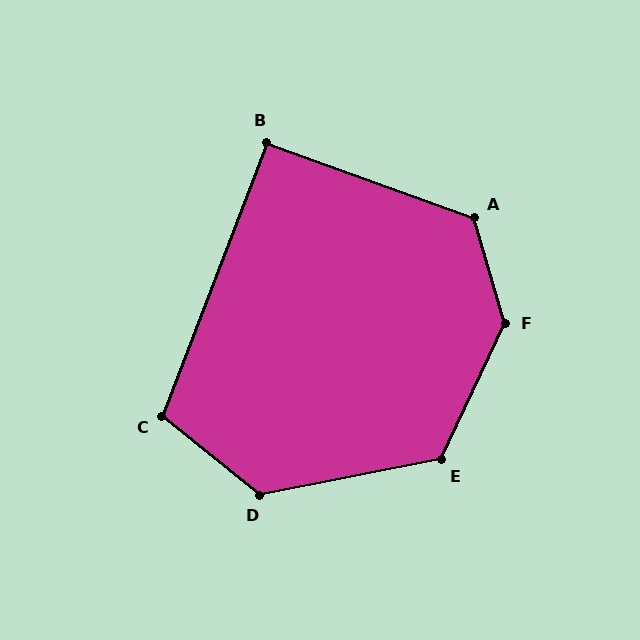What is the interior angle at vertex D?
Approximately 130 degrees (obtuse).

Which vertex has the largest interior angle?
F, at approximately 139 degrees.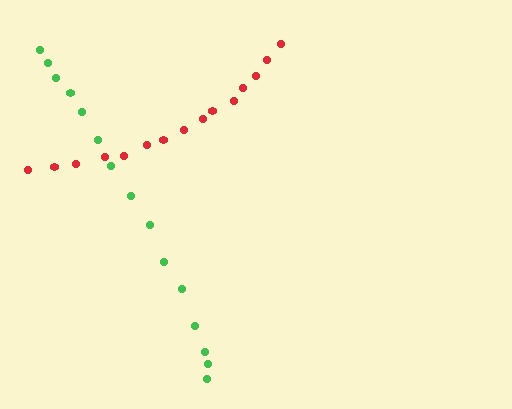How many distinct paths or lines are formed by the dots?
There are 2 distinct paths.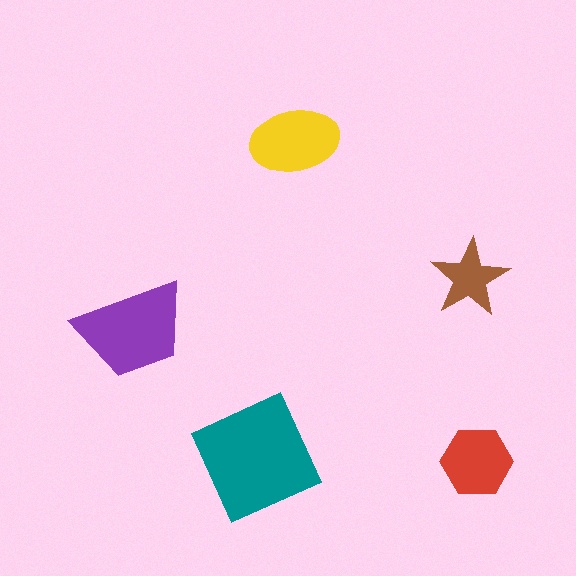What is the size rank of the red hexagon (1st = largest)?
4th.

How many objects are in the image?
There are 5 objects in the image.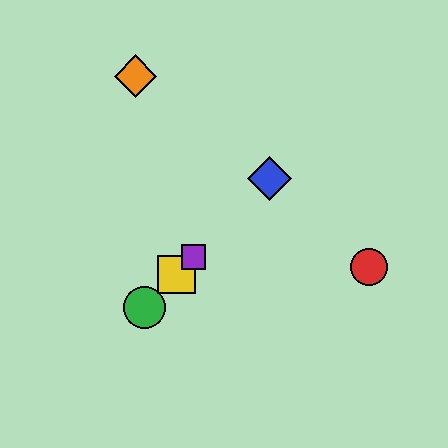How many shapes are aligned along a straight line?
4 shapes (the blue diamond, the green circle, the yellow square, the purple square) are aligned along a straight line.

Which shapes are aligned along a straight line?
The blue diamond, the green circle, the yellow square, the purple square are aligned along a straight line.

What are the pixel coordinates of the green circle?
The green circle is at (145, 307).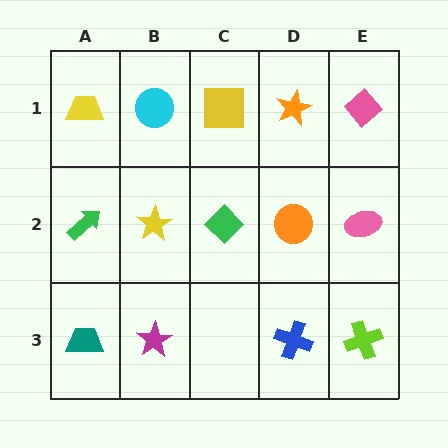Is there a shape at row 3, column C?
No, that cell is empty.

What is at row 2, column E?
A pink ellipse.